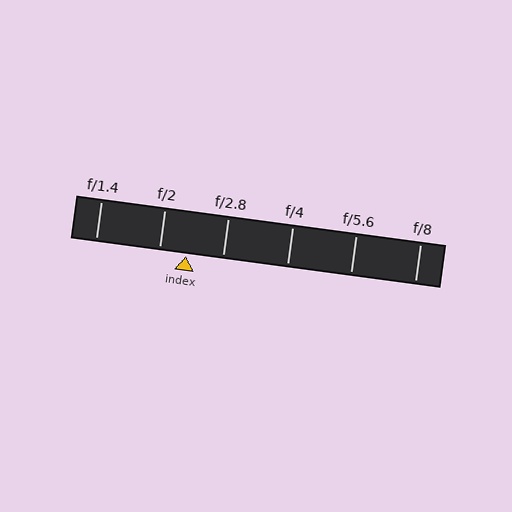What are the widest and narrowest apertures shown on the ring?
The widest aperture shown is f/1.4 and the narrowest is f/8.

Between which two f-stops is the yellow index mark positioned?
The index mark is between f/2 and f/2.8.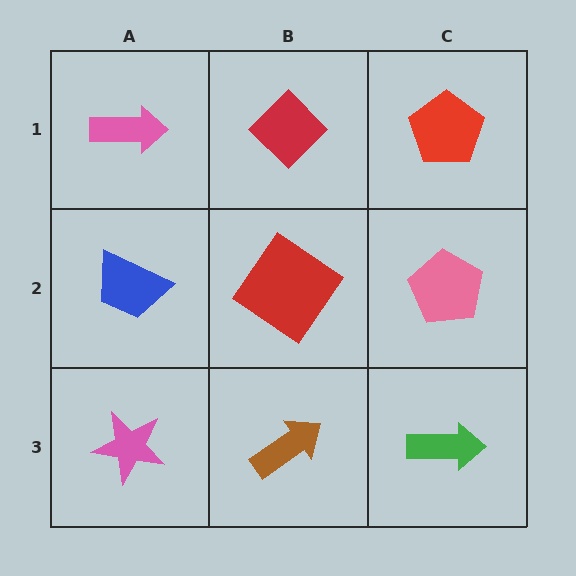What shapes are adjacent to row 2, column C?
A red pentagon (row 1, column C), a green arrow (row 3, column C), a red diamond (row 2, column B).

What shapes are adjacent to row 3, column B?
A red diamond (row 2, column B), a pink star (row 3, column A), a green arrow (row 3, column C).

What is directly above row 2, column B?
A red diamond.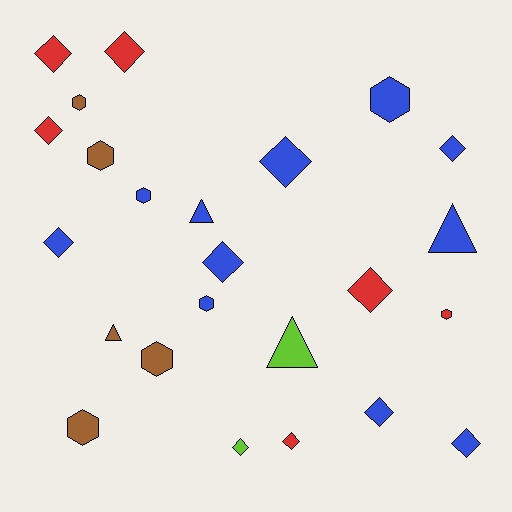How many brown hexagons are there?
There are 4 brown hexagons.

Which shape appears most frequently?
Diamond, with 12 objects.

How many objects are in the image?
There are 24 objects.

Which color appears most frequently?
Blue, with 11 objects.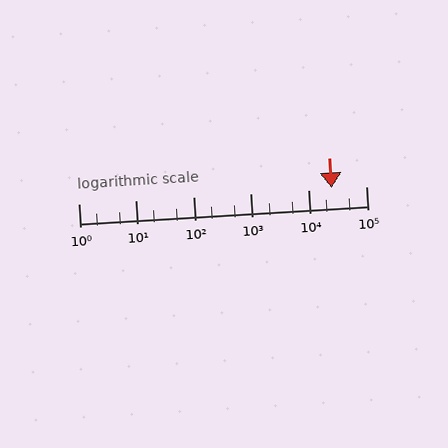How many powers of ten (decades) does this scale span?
The scale spans 5 decades, from 1 to 100000.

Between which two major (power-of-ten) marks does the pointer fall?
The pointer is between 10000 and 100000.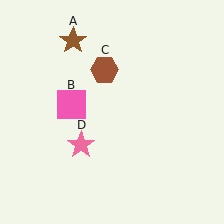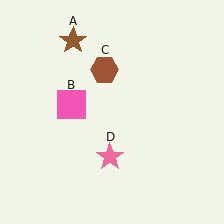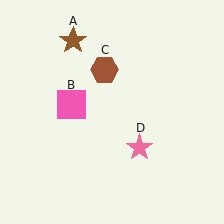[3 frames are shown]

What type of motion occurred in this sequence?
The pink star (object D) rotated counterclockwise around the center of the scene.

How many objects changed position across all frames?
1 object changed position: pink star (object D).